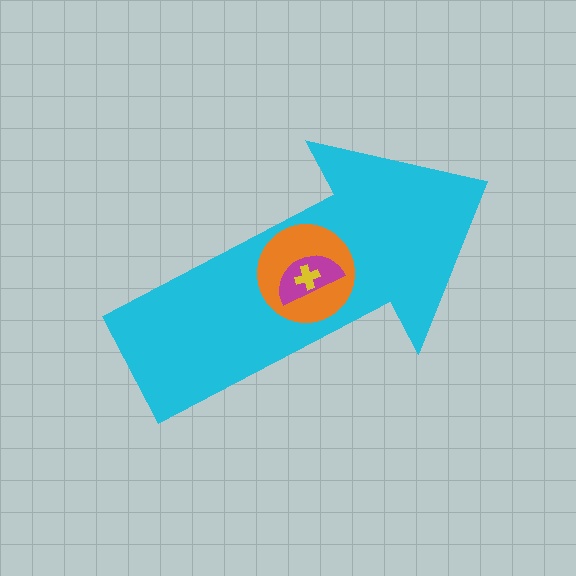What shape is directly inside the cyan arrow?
The orange circle.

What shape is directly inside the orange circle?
The magenta semicircle.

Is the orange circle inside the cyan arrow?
Yes.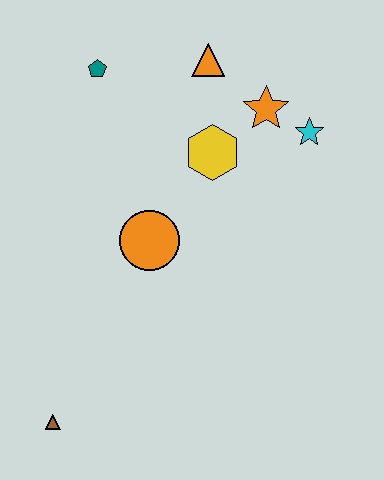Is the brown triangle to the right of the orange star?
No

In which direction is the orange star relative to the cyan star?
The orange star is to the left of the cyan star.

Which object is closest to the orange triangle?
The orange star is closest to the orange triangle.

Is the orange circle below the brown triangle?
No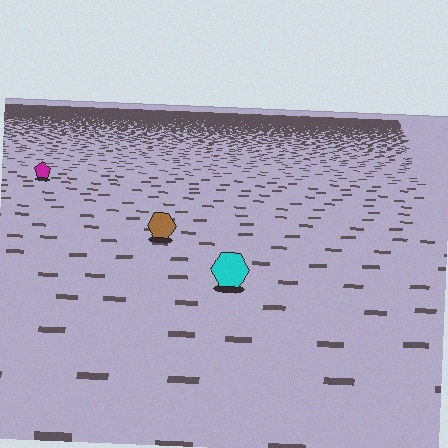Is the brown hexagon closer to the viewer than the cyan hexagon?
No. The cyan hexagon is closer — you can tell from the texture gradient: the ground texture is coarser near it.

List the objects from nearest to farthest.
From nearest to farthest: the cyan hexagon, the brown hexagon, the magenta pentagon.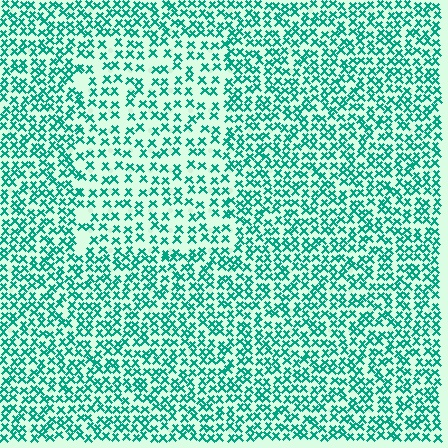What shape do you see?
I see a rectangle.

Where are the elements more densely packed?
The elements are more densely packed outside the rectangle boundary.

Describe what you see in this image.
The image contains small teal elements arranged at two different densities. A rectangle-shaped region is visible where the elements are less densely packed than the surrounding area.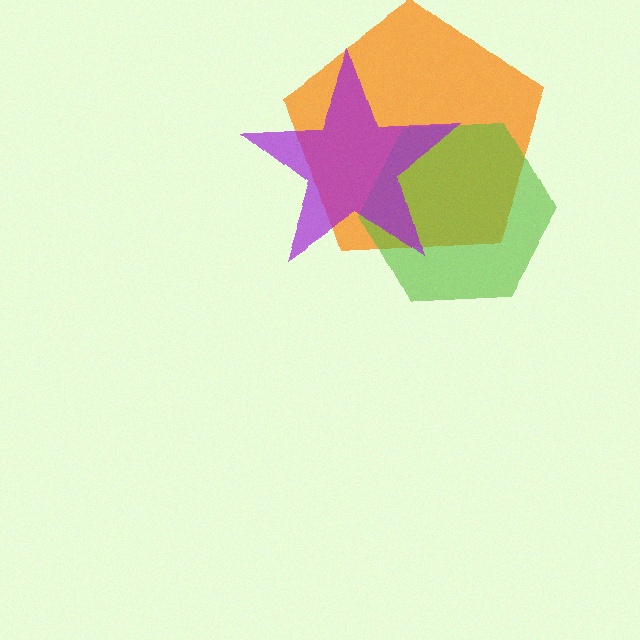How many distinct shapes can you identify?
There are 3 distinct shapes: an orange pentagon, a lime hexagon, a purple star.